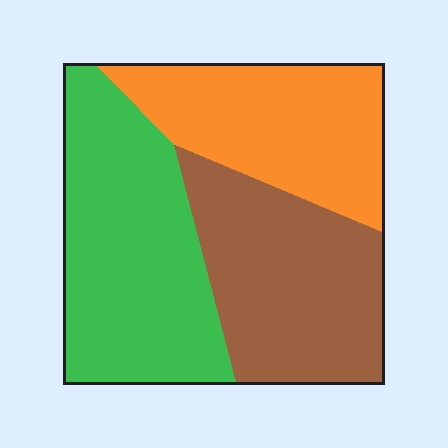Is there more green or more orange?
Green.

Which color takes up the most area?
Green, at roughly 40%.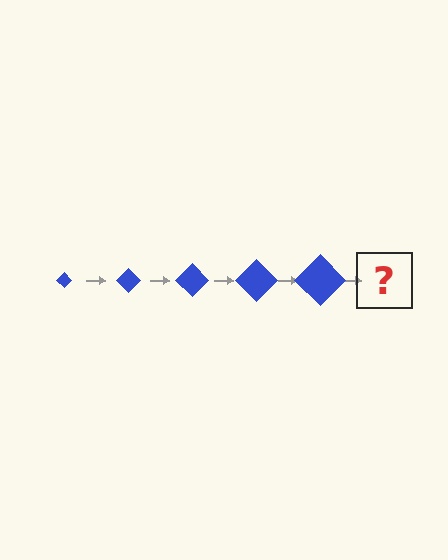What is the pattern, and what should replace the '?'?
The pattern is that the diamond gets progressively larger each step. The '?' should be a blue diamond, larger than the previous one.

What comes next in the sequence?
The next element should be a blue diamond, larger than the previous one.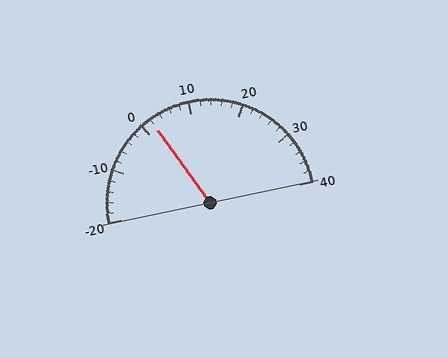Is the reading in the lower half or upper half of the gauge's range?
The reading is in the lower half of the range (-20 to 40).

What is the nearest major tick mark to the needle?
The nearest major tick mark is 0.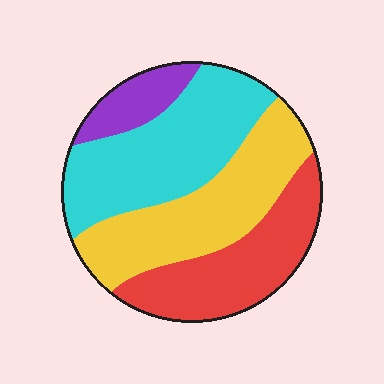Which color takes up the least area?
Purple, at roughly 10%.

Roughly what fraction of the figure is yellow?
Yellow takes up about one third (1/3) of the figure.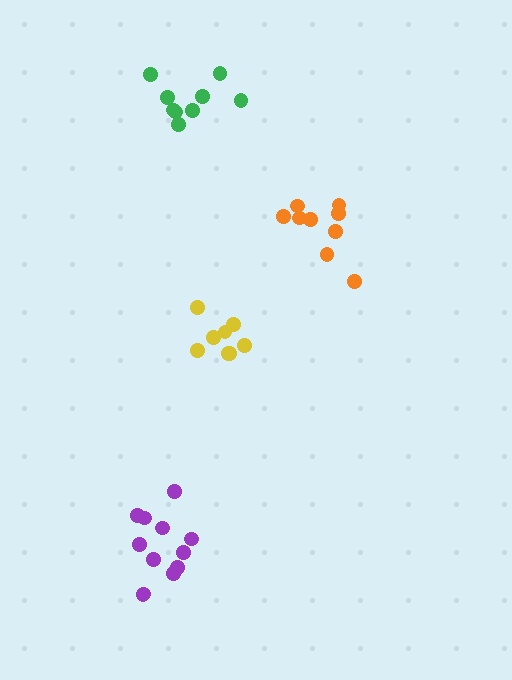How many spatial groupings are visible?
There are 4 spatial groupings.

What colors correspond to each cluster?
The clusters are colored: yellow, purple, orange, green.